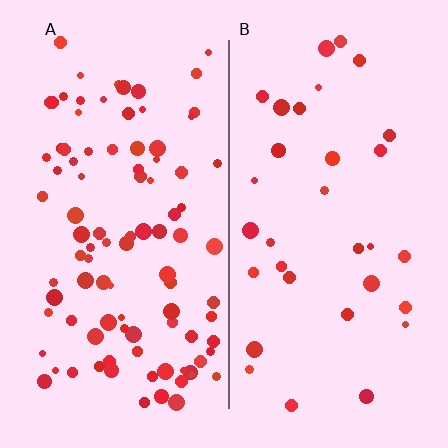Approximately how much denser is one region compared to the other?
Approximately 2.9× — region A over region B.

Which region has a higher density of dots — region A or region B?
A (the left).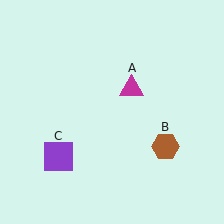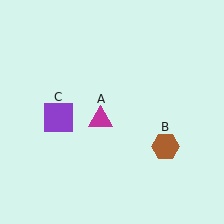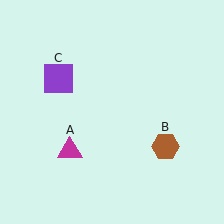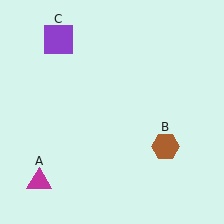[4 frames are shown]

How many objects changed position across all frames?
2 objects changed position: magenta triangle (object A), purple square (object C).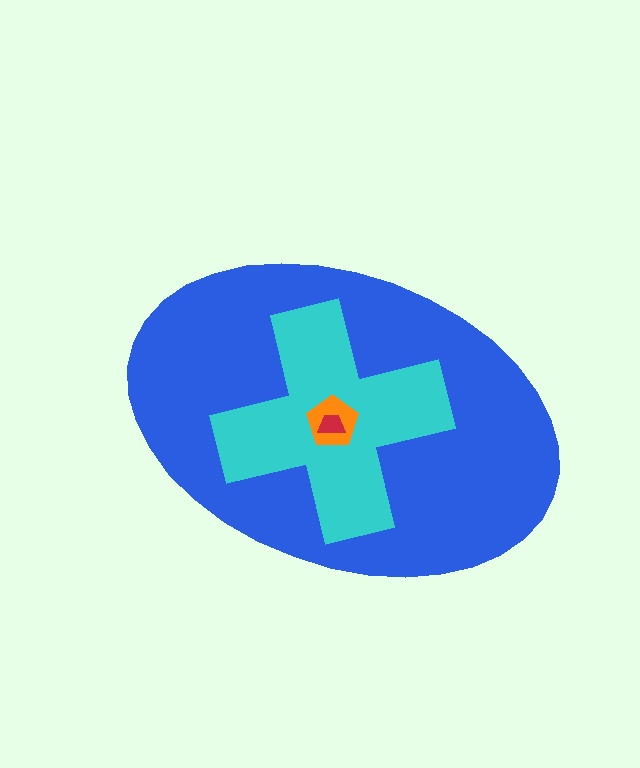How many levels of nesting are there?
4.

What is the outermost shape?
The blue ellipse.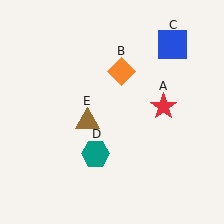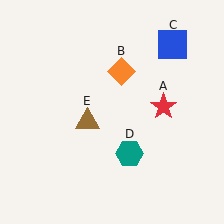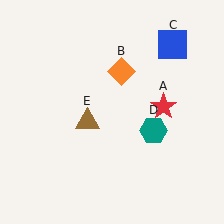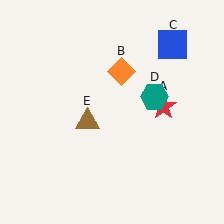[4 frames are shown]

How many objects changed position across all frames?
1 object changed position: teal hexagon (object D).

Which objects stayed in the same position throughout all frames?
Red star (object A) and orange diamond (object B) and blue square (object C) and brown triangle (object E) remained stationary.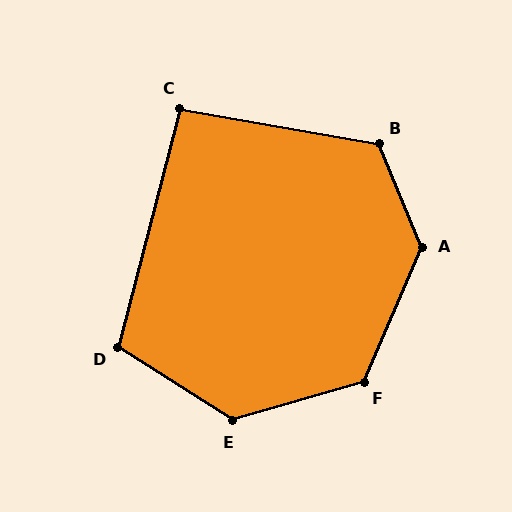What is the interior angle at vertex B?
Approximately 123 degrees (obtuse).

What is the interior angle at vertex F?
Approximately 129 degrees (obtuse).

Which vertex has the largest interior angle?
A, at approximately 134 degrees.